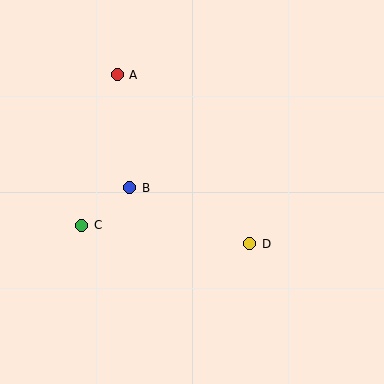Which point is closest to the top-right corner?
Point A is closest to the top-right corner.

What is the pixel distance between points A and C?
The distance between A and C is 154 pixels.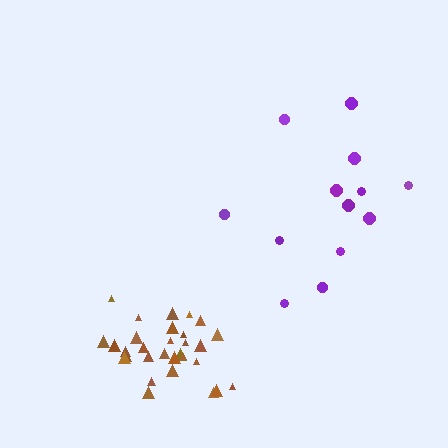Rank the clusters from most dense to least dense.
brown, purple.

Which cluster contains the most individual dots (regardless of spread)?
Brown (31).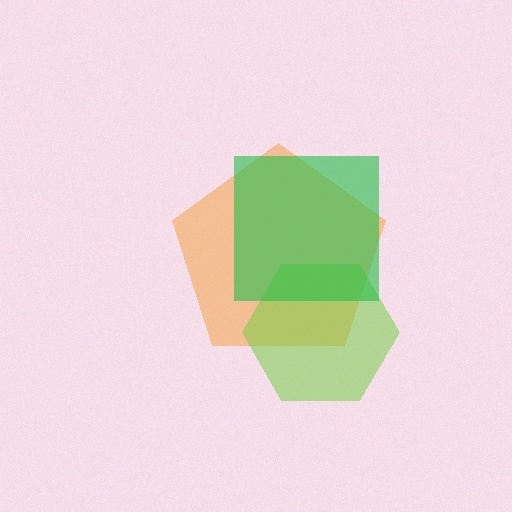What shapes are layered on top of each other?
The layered shapes are: an orange pentagon, a lime hexagon, a green square.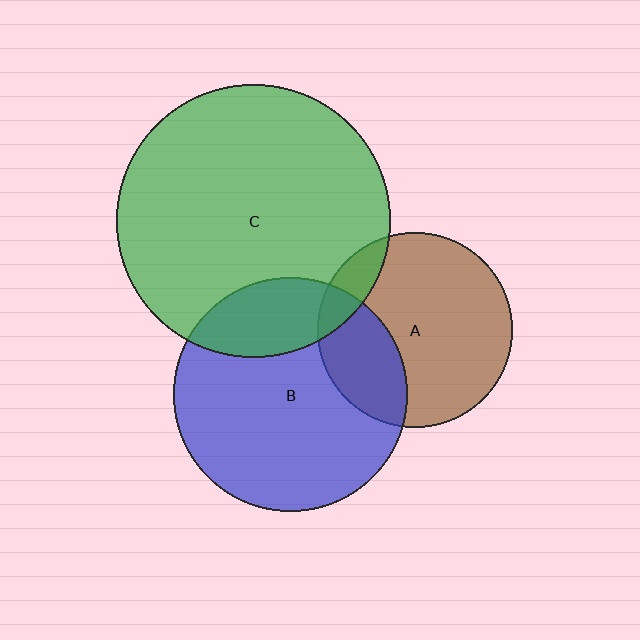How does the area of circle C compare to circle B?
Approximately 1.4 times.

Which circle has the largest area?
Circle C (green).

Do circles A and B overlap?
Yes.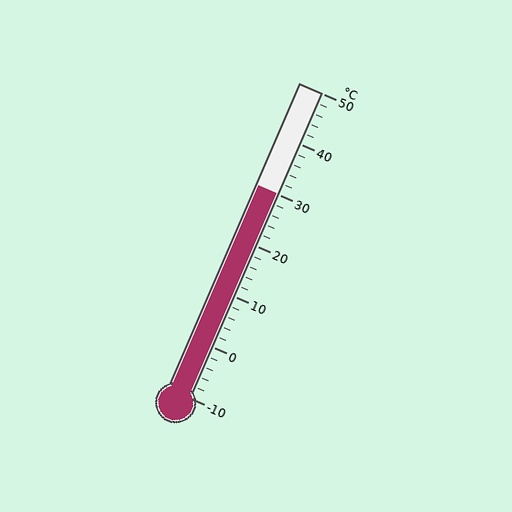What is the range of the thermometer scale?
The thermometer scale ranges from -10°C to 50°C.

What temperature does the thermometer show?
The thermometer shows approximately 30°C.